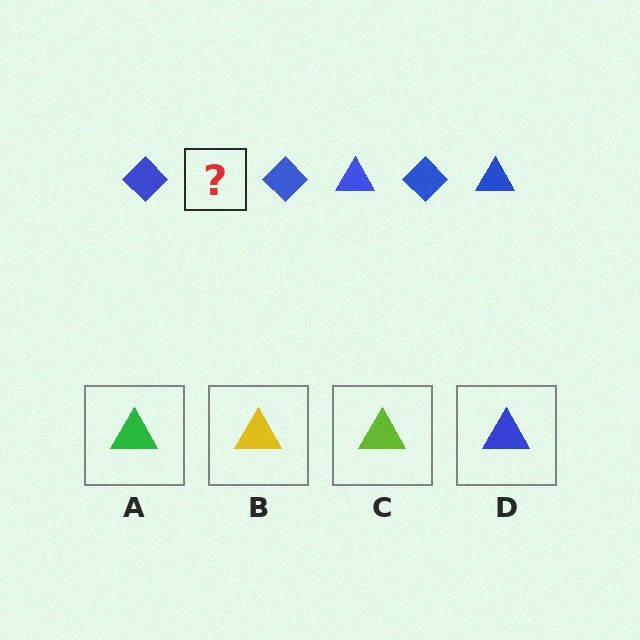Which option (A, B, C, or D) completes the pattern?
D.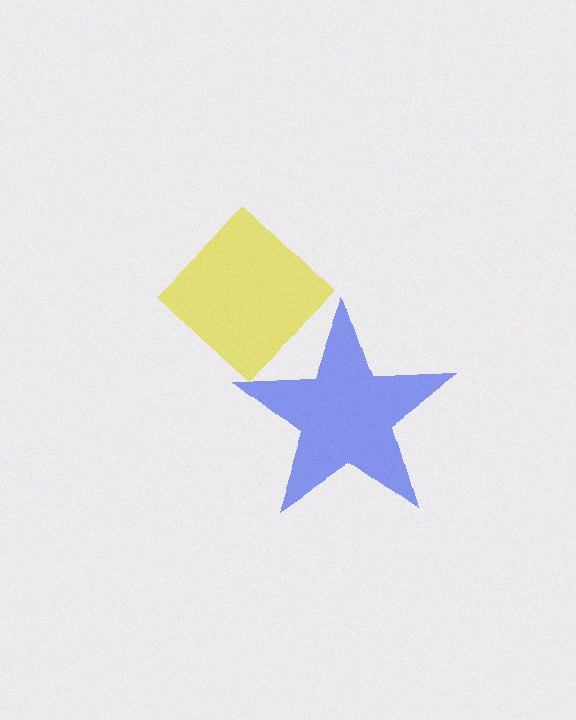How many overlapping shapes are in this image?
There are 2 overlapping shapes in the image.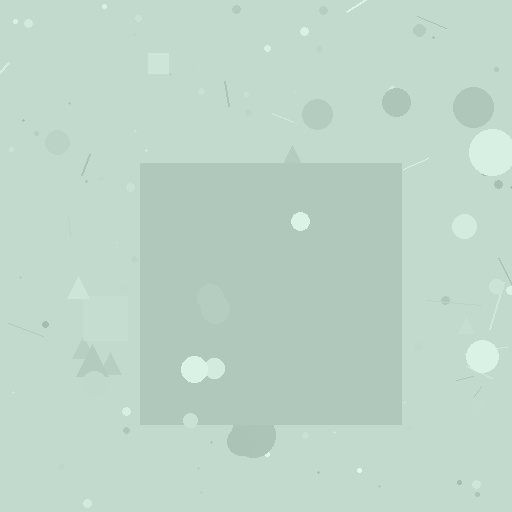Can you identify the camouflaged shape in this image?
The camouflaged shape is a square.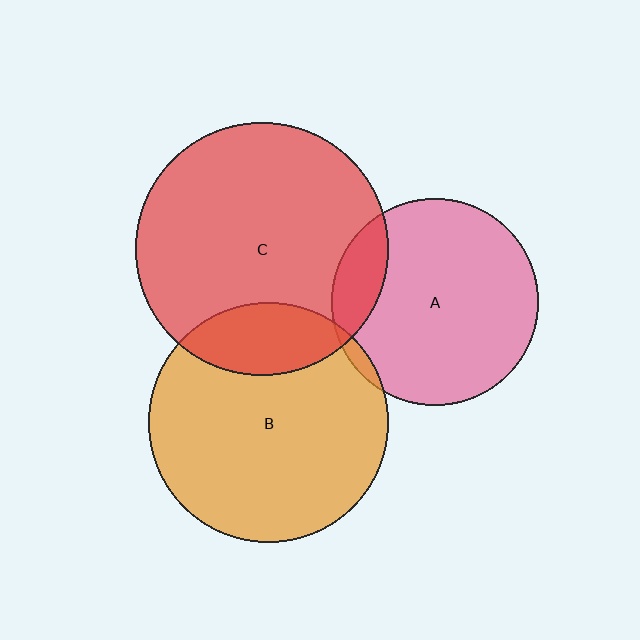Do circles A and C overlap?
Yes.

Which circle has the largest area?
Circle C (red).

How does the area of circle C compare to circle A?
Approximately 1.5 times.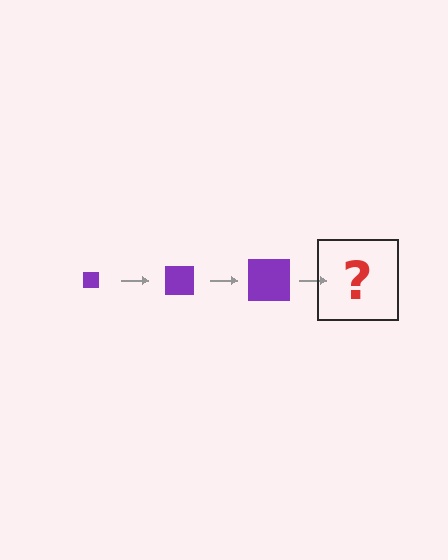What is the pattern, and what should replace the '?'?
The pattern is that the square gets progressively larger each step. The '?' should be a purple square, larger than the previous one.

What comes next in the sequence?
The next element should be a purple square, larger than the previous one.